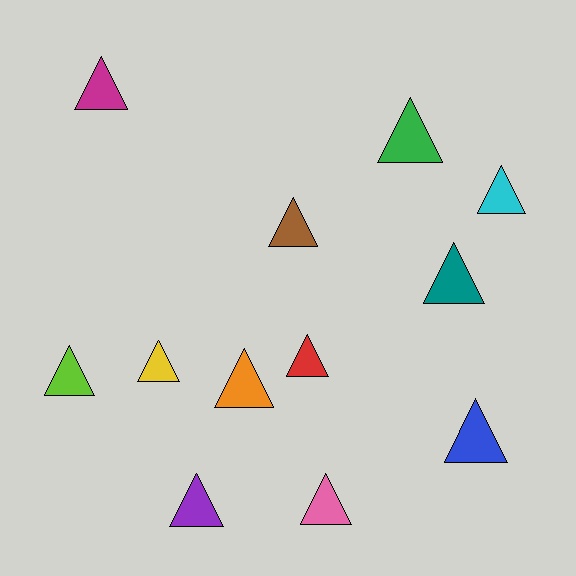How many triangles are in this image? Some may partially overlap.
There are 12 triangles.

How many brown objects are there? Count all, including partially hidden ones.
There is 1 brown object.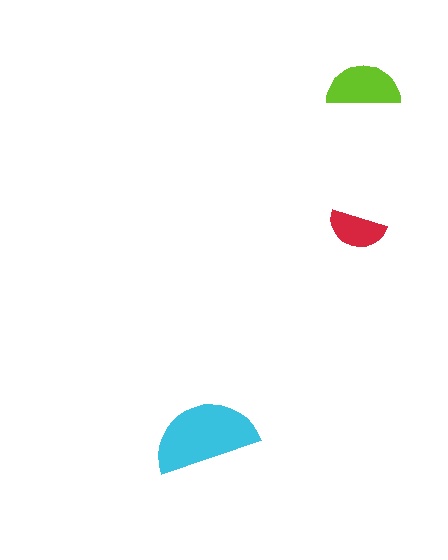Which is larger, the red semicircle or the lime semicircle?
The lime one.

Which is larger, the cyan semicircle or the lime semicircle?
The cyan one.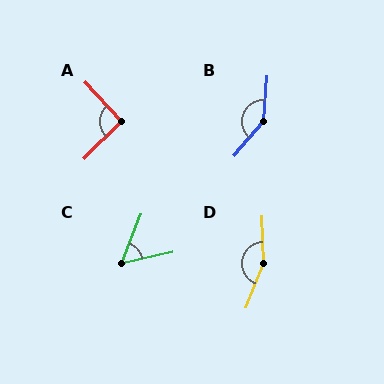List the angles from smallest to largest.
C (55°), A (93°), B (144°), D (157°).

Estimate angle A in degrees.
Approximately 93 degrees.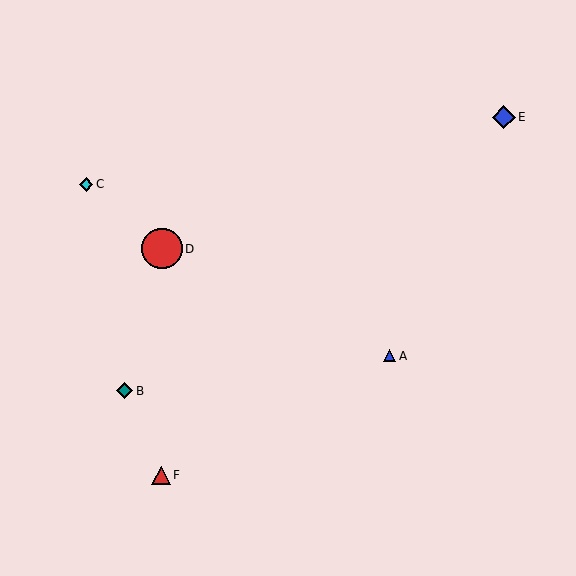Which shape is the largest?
The red circle (labeled D) is the largest.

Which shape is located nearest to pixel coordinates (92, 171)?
The cyan diamond (labeled C) at (86, 184) is nearest to that location.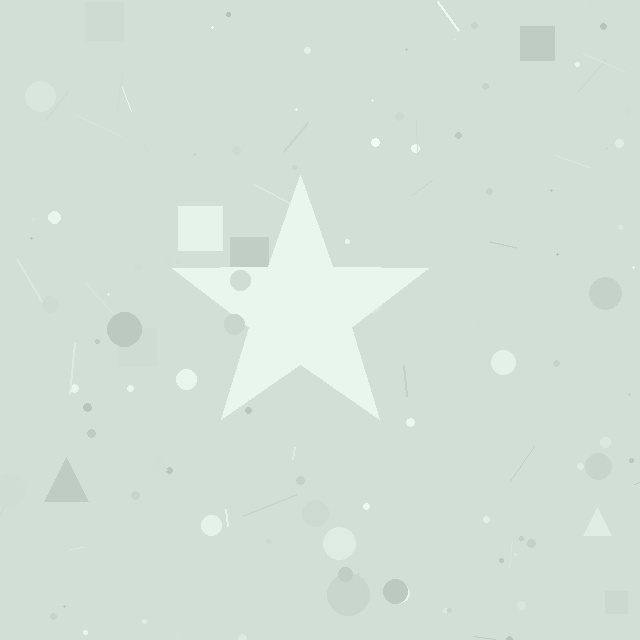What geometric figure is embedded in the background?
A star is embedded in the background.